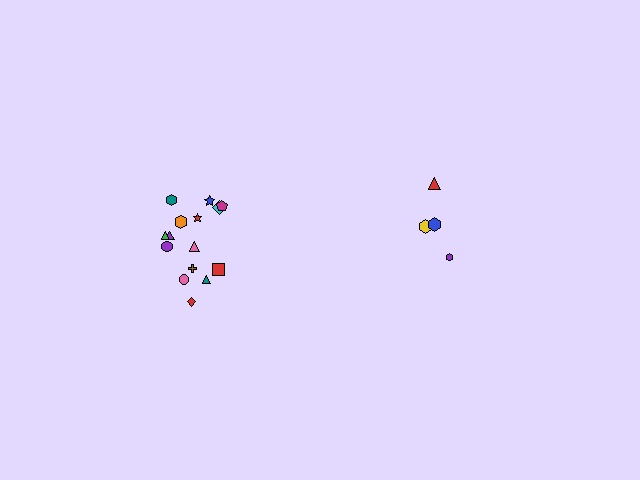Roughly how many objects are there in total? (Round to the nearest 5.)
Roughly 20 objects in total.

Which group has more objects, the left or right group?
The left group.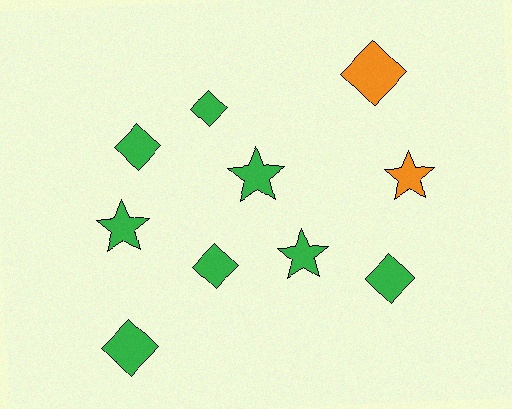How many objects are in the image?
There are 10 objects.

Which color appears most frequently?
Green, with 8 objects.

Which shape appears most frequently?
Diamond, with 6 objects.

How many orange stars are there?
There is 1 orange star.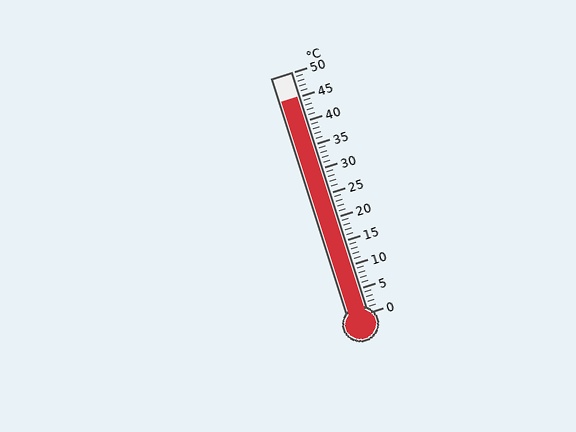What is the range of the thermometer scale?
The thermometer scale ranges from 0°C to 50°C.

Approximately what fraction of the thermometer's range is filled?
The thermometer is filled to approximately 90% of its range.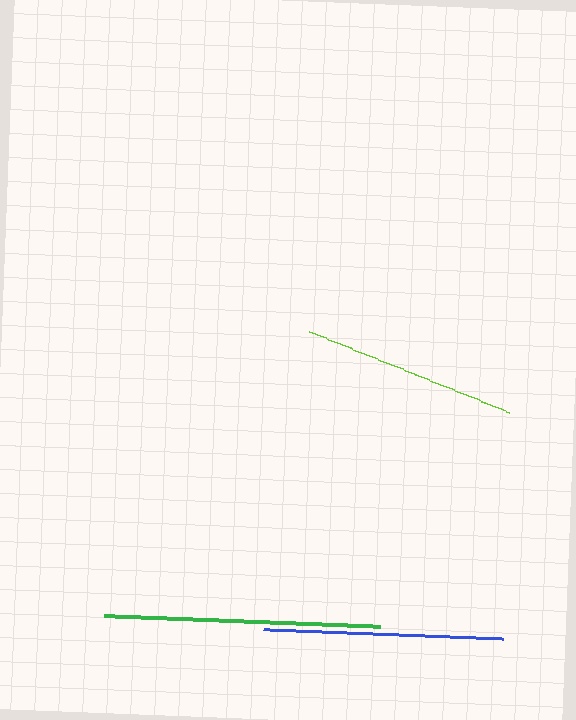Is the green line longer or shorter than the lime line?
The green line is longer than the lime line.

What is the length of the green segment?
The green segment is approximately 276 pixels long.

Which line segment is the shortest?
The lime line is the shortest at approximately 216 pixels.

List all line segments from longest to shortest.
From longest to shortest: green, blue, lime.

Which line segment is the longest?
The green line is the longest at approximately 276 pixels.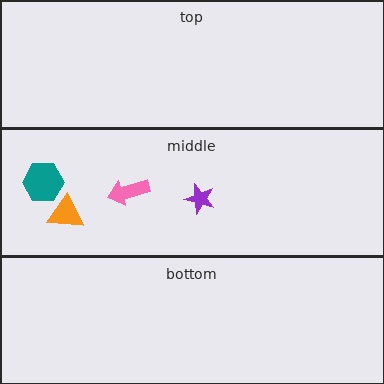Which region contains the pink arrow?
The middle region.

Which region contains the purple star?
The middle region.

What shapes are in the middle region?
The purple star, the teal hexagon, the orange triangle, the pink arrow.